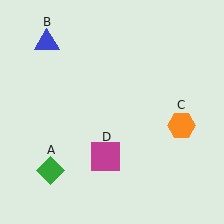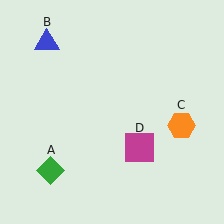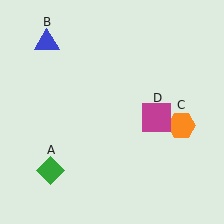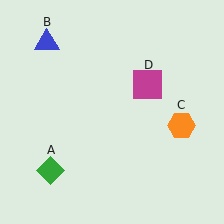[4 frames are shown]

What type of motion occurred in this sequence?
The magenta square (object D) rotated counterclockwise around the center of the scene.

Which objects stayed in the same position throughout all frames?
Green diamond (object A) and blue triangle (object B) and orange hexagon (object C) remained stationary.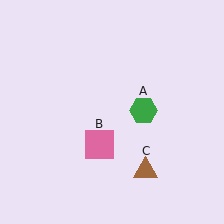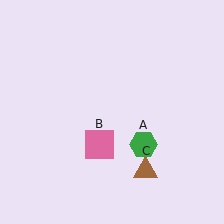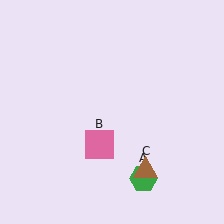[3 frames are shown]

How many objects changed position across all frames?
1 object changed position: green hexagon (object A).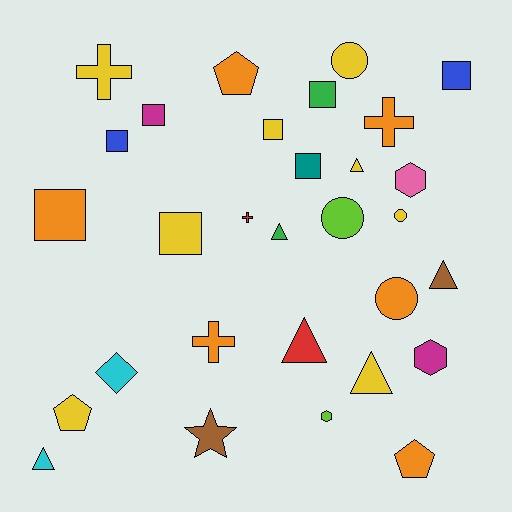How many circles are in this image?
There are 4 circles.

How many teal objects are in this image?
There is 1 teal object.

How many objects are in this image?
There are 30 objects.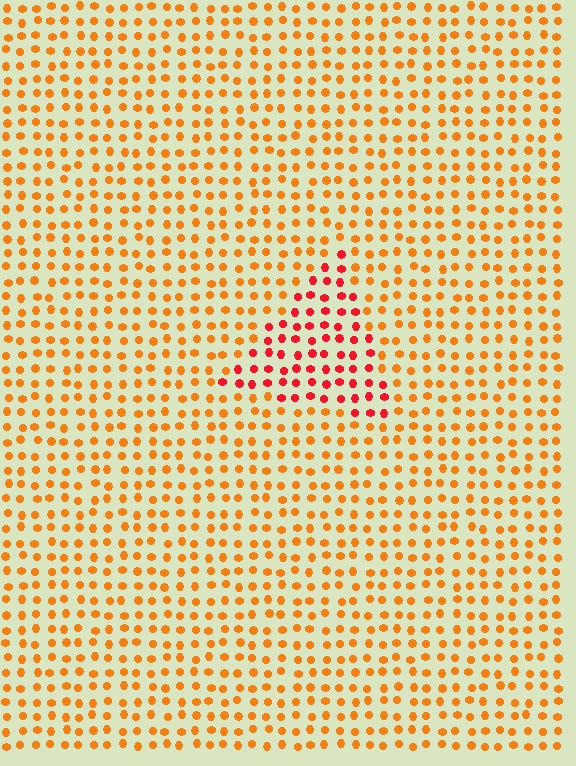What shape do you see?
I see a triangle.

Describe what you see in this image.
The image is filled with small orange elements in a uniform arrangement. A triangle-shaped region is visible where the elements are tinted to a slightly different hue, forming a subtle color boundary.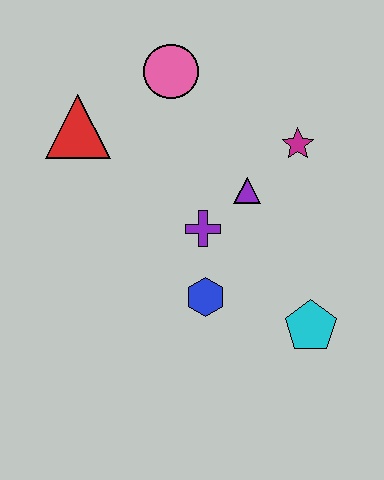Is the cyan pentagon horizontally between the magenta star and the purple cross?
No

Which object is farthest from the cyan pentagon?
The red triangle is farthest from the cyan pentagon.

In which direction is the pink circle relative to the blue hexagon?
The pink circle is above the blue hexagon.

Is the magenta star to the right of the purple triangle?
Yes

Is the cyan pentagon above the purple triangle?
No